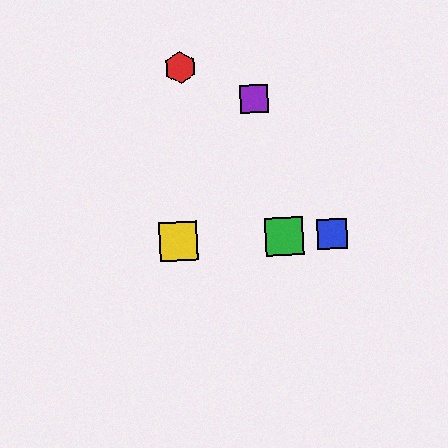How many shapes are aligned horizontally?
3 shapes (the blue square, the green square, the yellow square) are aligned horizontally.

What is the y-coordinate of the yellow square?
The yellow square is at y≈242.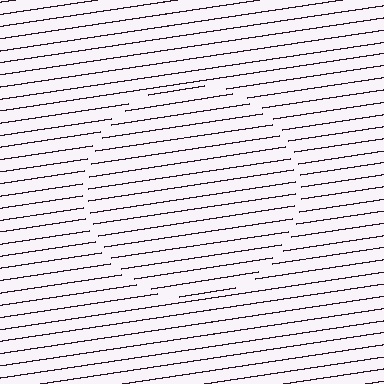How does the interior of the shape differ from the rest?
The interior of the shape contains the same grating, shifted by half a period — the contour is defined by the phase discontinuity where line-ends from the inner and outer gratings abut.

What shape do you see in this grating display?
An illusory circle. The interior of the shape contains the same grating, shifted by half a period — the contour is defined by the phase discontinuity where line-ends from the inner and outer gratings abut.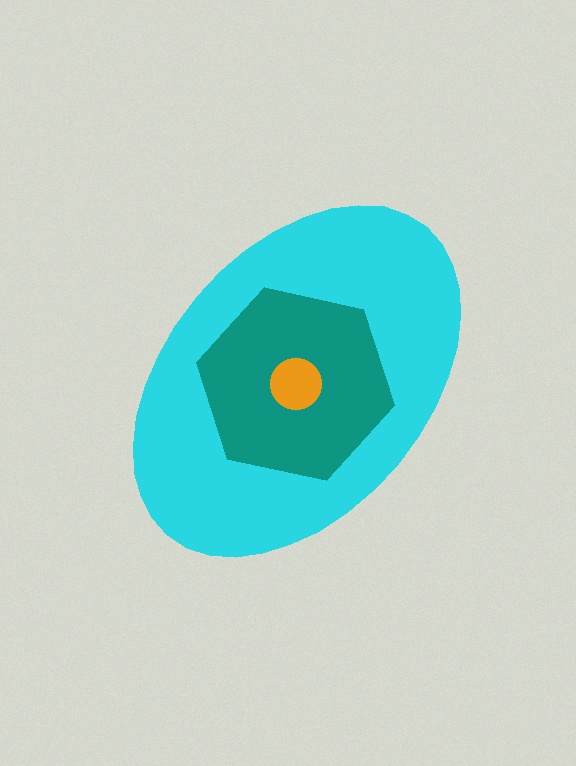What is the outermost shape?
The cyan ellipse.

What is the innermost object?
The orange circle.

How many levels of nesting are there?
3.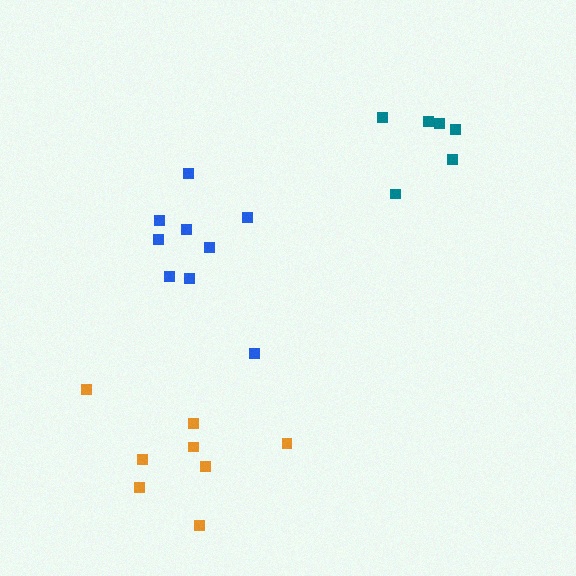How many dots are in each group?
Group 1: 8 dots, Group 2: 9 dots, Group 3: 6 dots (23 total).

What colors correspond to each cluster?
The clusters are colored: orange, blue, teal.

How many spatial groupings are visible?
There are 3 spatial groupings.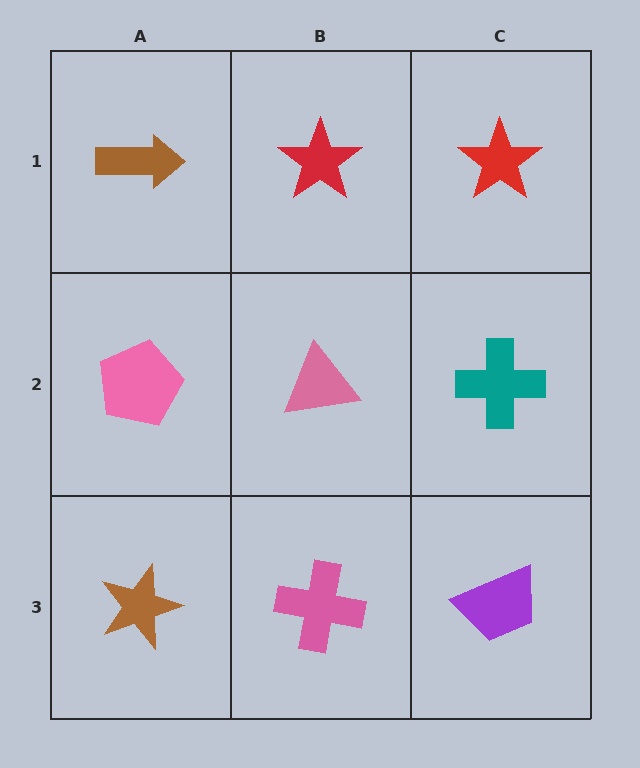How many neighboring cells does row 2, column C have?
3.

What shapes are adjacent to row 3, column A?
A pink pentagon (row 2, column A), a pink cross (row 3, column B).